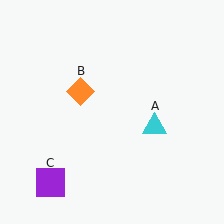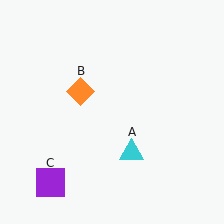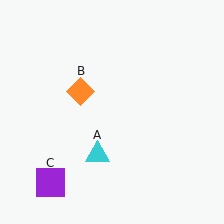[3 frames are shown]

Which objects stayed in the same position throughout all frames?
Orange diamond (object B) and purple square (object C) remained stationary.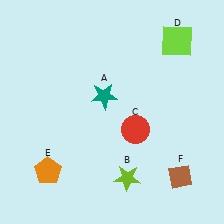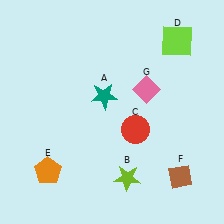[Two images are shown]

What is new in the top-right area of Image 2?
A pink diamond (G) was added in the top-right area of Image 2.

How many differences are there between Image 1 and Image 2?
There is 1 difference between the two images.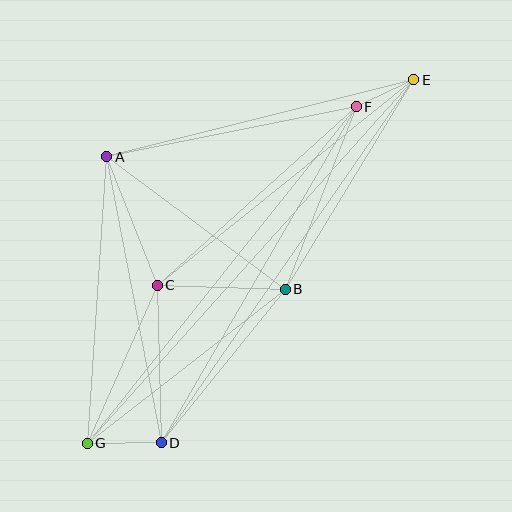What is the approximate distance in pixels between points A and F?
The distance between A and F is approximately 254 pixels.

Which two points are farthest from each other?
Points E and G are farthest from each other.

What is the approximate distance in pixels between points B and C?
The distance between B and C is approximately 128 pixels.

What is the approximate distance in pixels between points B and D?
The distance between B and D is approximately 197 pixels.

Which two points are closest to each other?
Points E and F are closest to each other.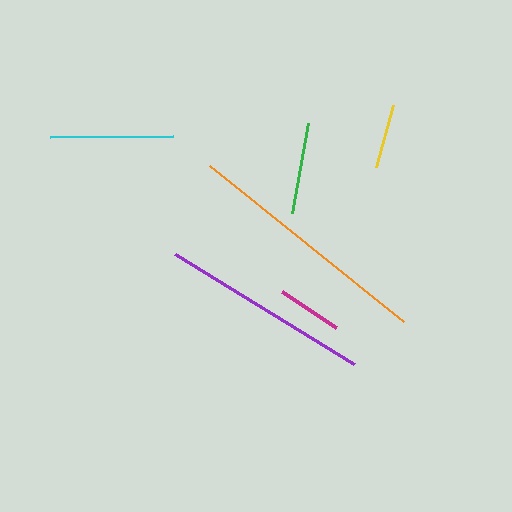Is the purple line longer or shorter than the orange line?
The orange line is longer than the purple line.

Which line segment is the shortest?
The yellow line is the shortest at approximately 64 pixels.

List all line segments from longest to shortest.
From longest to shortest: orange, purple, cyan, green, magenta, yellow.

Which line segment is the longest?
The orange line is the longest at approximately 248 pixels.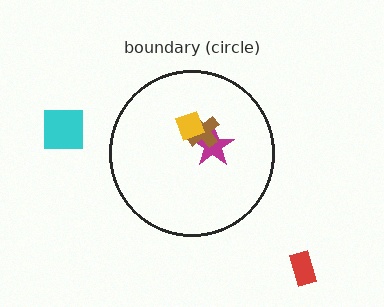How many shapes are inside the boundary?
3 inside, 2 outside.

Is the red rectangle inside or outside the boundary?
Outside.